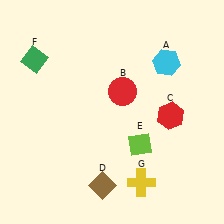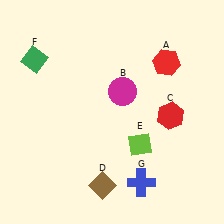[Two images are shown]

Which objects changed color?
A changed from cyan to red. B changed from red to magenta. G changed from yellow to blue.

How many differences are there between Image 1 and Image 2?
There are 3 differences between the two images.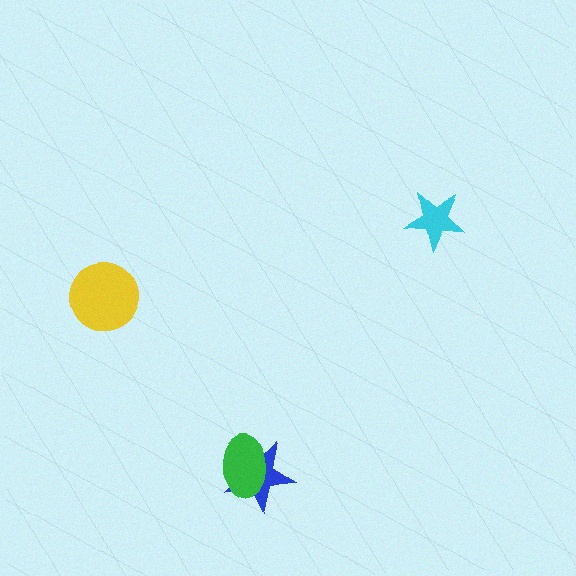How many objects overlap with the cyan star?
0 objects overlap with the cyan star.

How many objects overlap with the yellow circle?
0 objects overlap with the yellow circle.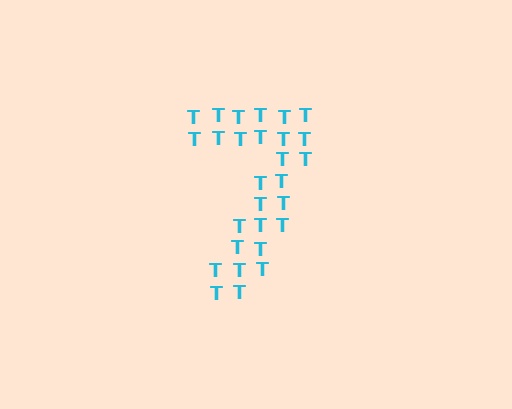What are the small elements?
The small elements are letter T's.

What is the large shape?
The large shape is the digit 7.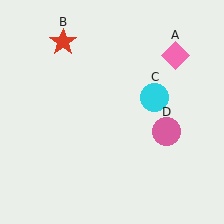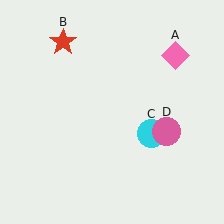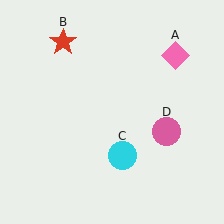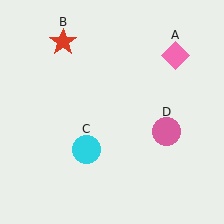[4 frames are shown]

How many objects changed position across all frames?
1 object changed position: cyan circle (object C).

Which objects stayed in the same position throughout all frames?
Pink diamond (object A) and red star (object B) and pink circle (object D) remained stationary.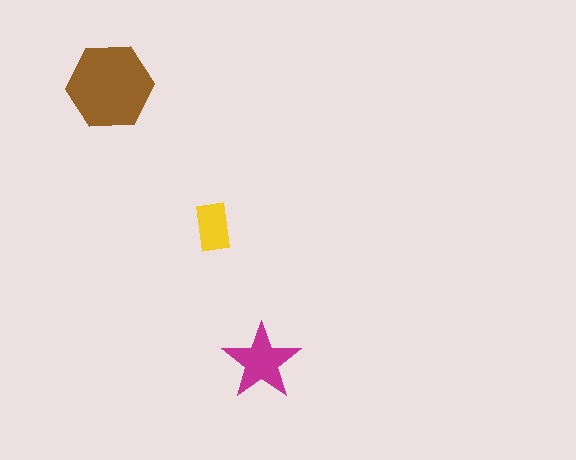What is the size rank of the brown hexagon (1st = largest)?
1st.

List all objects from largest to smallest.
The brown hexagon, the magenta star, the yellow rectangle.